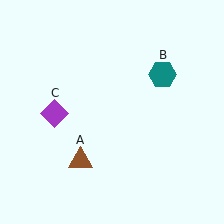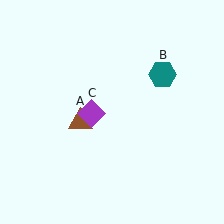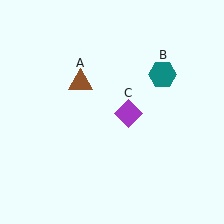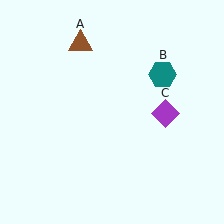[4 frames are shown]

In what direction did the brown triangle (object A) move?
The brown triangle (object A) moved up.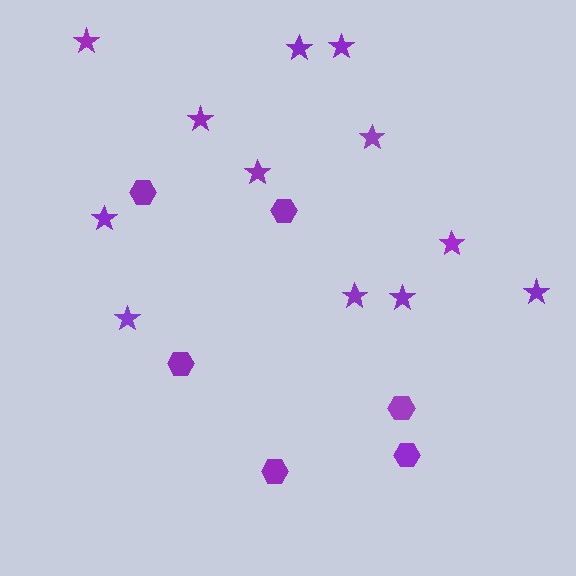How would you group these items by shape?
There are 2 groups: one group of stars (12) and one group of hexagons (6).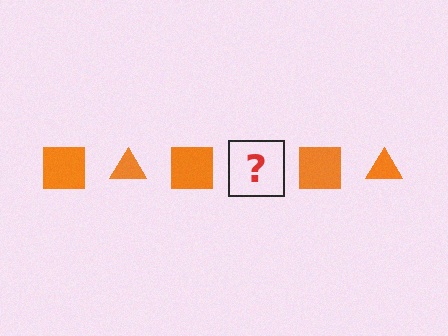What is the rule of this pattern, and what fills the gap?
The rule is that the pattern cycles through square, triangle shapes in orange. The gap should be filled with an orange triangle.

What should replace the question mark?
The question mark should be replaced with an orange triangle.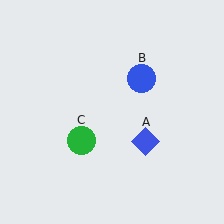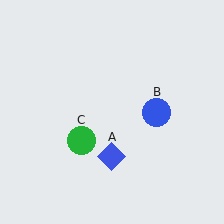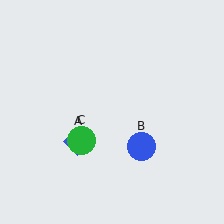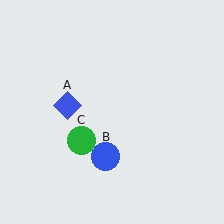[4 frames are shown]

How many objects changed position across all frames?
2 objects changed position: blue diamond (object A), blue circle (object B).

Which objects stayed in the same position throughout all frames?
Green circle (object C) remained stationary.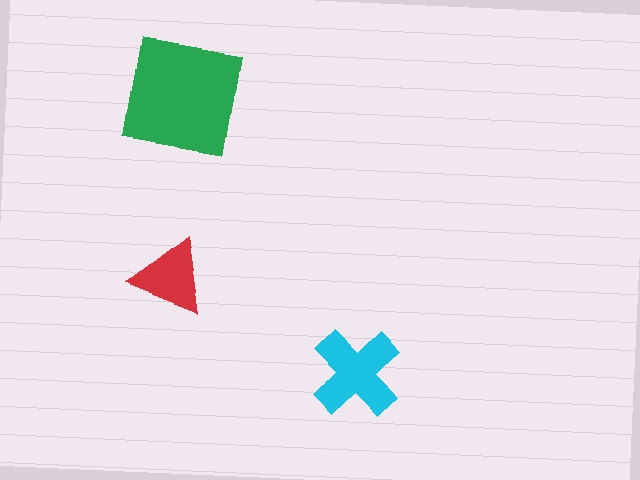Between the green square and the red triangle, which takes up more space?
The green square.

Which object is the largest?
The green square.